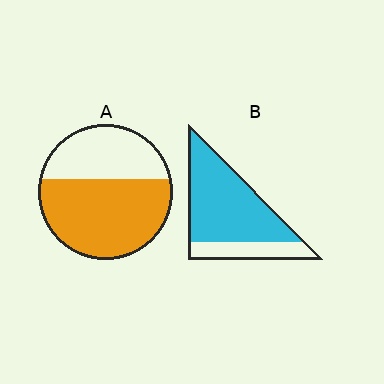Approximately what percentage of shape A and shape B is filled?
A is approximately 60% and B is approximately 75%.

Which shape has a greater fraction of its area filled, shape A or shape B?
Shape B.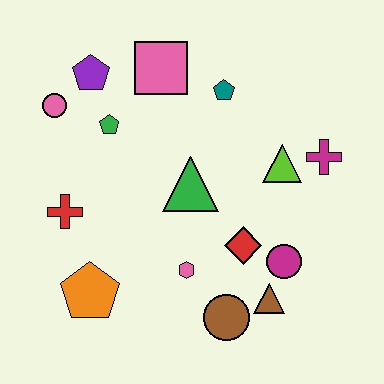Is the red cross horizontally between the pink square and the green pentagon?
No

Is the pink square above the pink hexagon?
Yes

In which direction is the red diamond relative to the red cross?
The red diamond is to the right of the red cross.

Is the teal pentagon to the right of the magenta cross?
No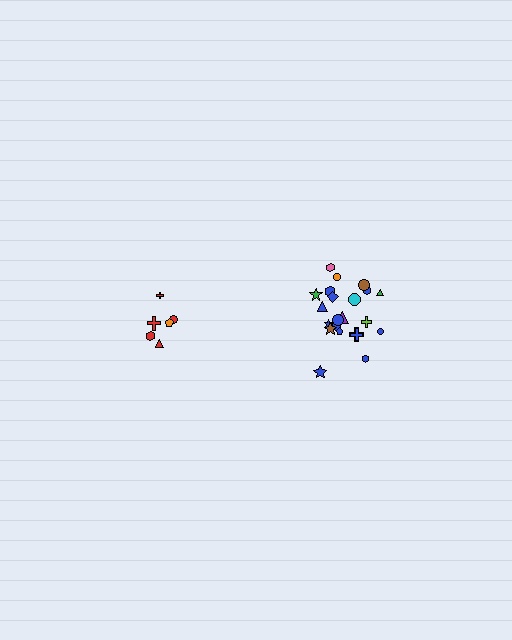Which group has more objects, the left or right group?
The right group.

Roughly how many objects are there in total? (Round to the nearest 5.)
Roughly 30 objects in total.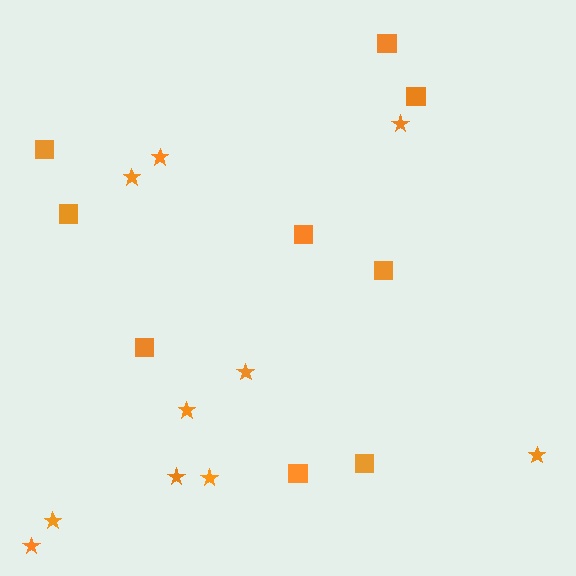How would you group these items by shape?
There are 2 groups: one group of squares (9) and one group of stars (10).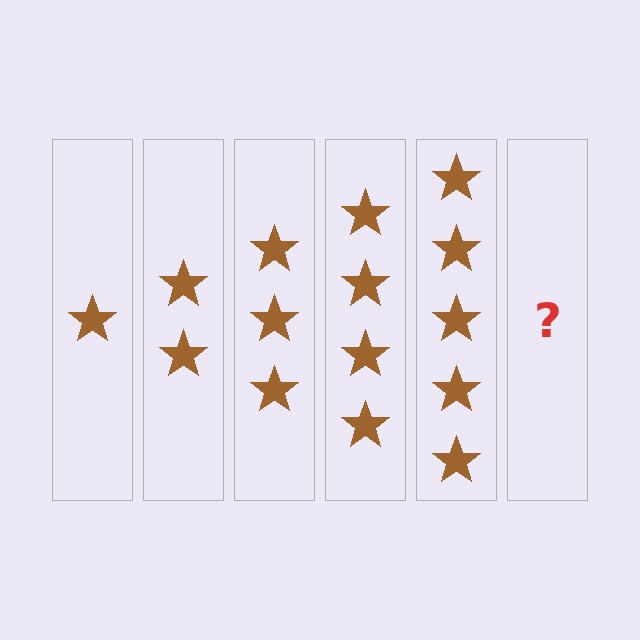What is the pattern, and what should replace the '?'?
The pattern is that each step adds one more star. The '?' should be 6 stars.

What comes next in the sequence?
The next element should be 6 stars.